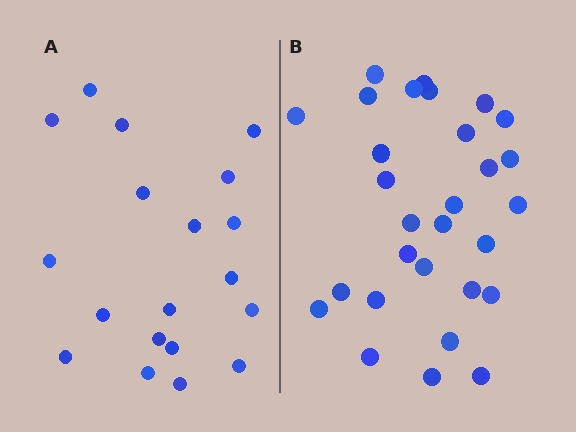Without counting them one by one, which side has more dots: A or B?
Region B (the right region) has more dots.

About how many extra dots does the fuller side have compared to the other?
Region B has roughly 10 or so more dots than region A.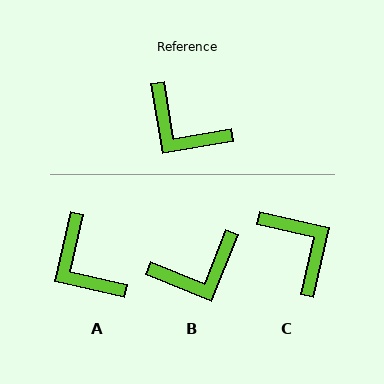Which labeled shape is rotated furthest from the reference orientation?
C, about 157 degrees away.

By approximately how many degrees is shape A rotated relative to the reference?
Approximately 23 degrees clockwise.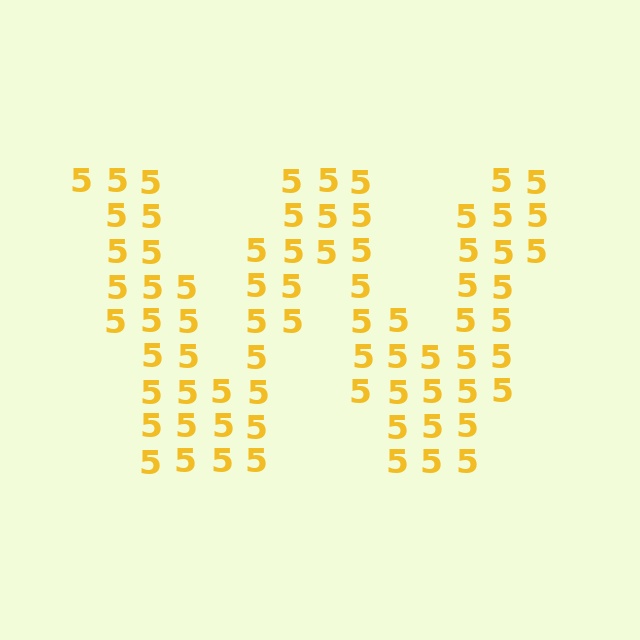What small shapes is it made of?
It is made of small digit 5's.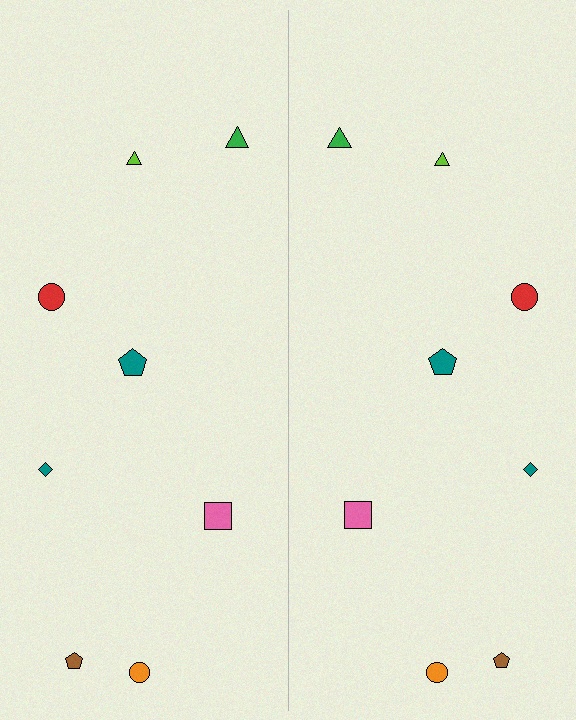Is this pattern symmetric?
Yes, this pattern has bilateral (reflection) symmetry.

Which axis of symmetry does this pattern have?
The pattern has a vertical axis of symmetry running through the center of the image.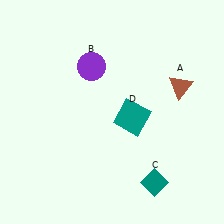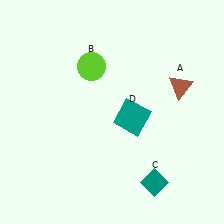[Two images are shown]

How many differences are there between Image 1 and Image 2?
There is 1 difference between the two images.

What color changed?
The circle (B) changed from purple in Image 1 to lime in Image 2.